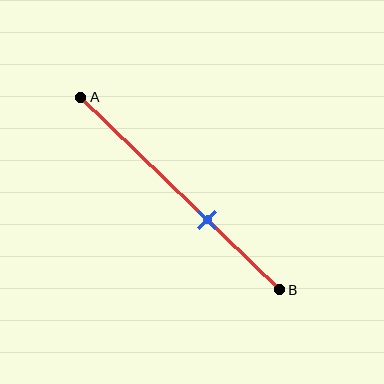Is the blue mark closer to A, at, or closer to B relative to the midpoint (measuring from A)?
The blue mark is closer to point B than the midpoint of segment AB.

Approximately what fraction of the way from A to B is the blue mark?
The blue mark is approximately 65% of the way from A to B.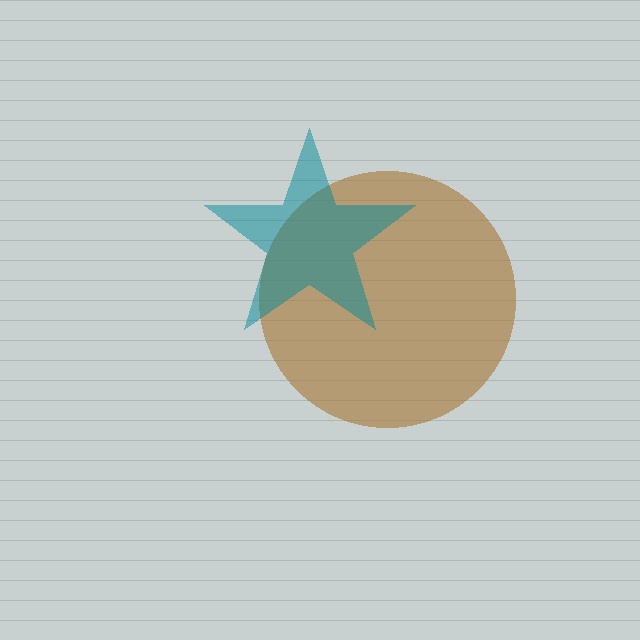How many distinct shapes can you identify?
There are 2 distinct shapes: a brown circle, a teal star.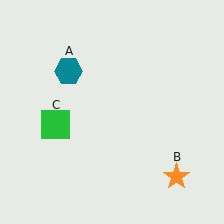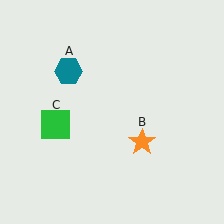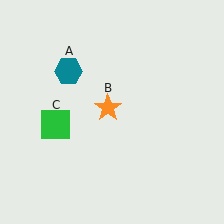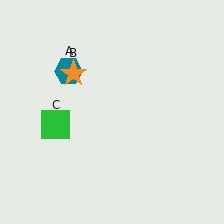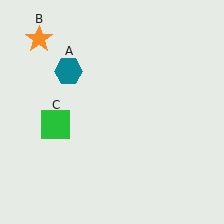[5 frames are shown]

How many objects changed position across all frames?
1 object changed position: orange star (object B).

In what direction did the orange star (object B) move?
The orange star (object B) moved up and to the left.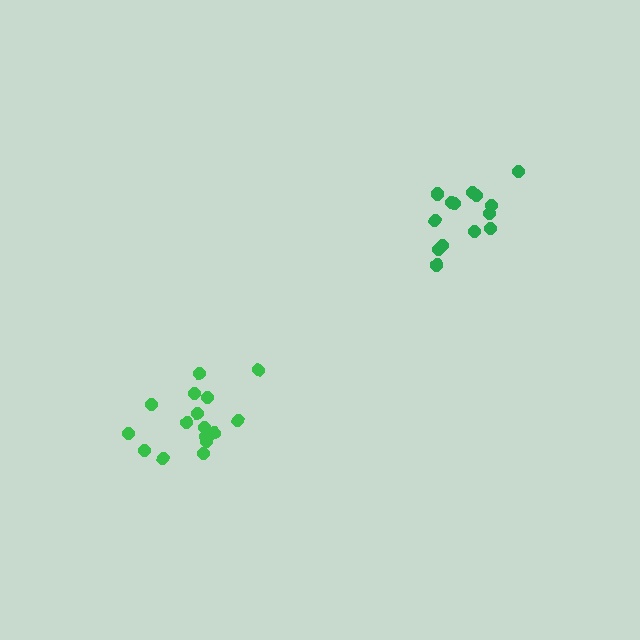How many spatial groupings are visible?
There are 2 spatial groupings.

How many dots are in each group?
Group 1: 17 dots, Group 2: 14 dots (31 total).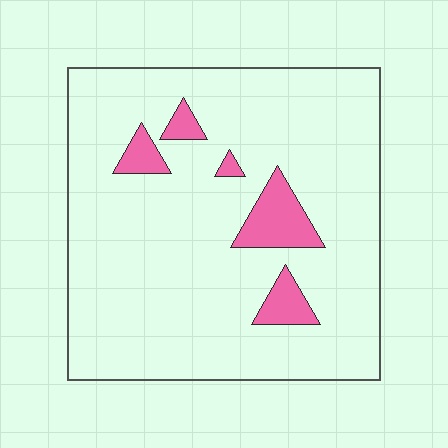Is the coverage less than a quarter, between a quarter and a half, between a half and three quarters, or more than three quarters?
Less than a quarter.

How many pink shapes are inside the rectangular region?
5.